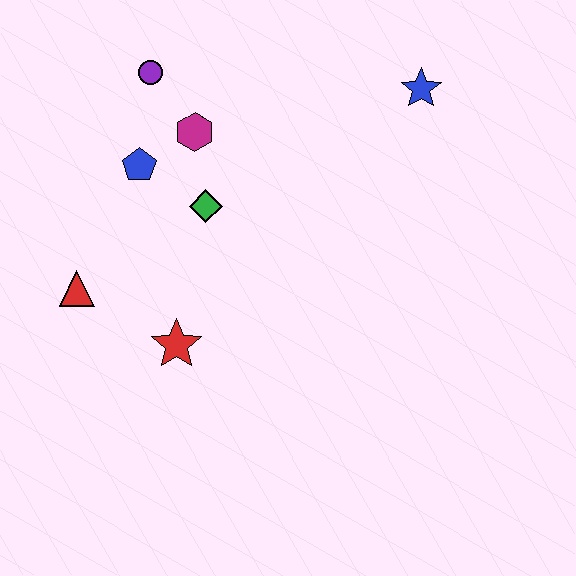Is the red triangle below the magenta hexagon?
Yes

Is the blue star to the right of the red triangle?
Yes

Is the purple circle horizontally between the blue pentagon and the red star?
Yes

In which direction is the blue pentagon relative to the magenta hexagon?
The blue pentagon is to the left of the magenta hexagon.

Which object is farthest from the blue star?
The red triangle is farthest from the blue star.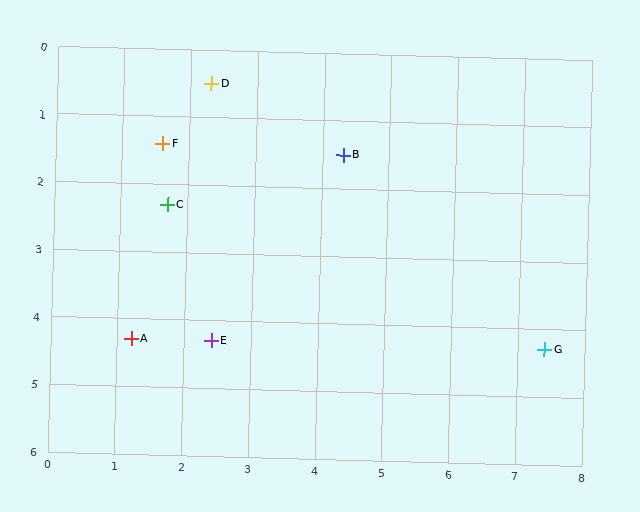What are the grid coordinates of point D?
Point D is at approximately (2.3, 0.5).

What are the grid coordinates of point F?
Point F is at approximately (1.6, 1.4).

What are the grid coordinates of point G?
Point G is at approximately (7.4, 4.3).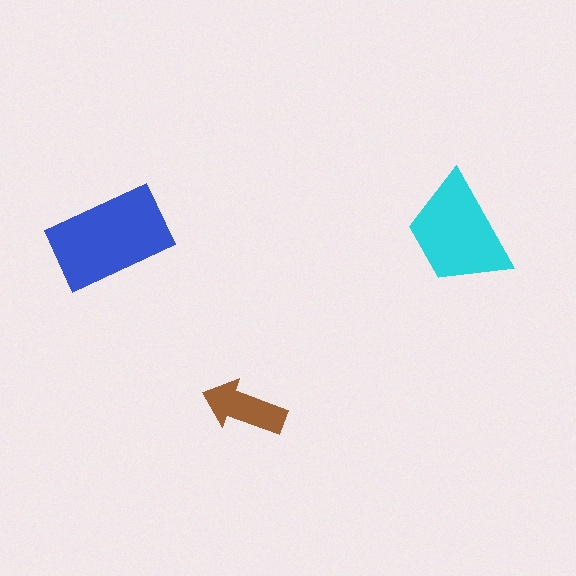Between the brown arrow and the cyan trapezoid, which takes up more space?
The cyan trapezoid.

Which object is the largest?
The blue rectangle.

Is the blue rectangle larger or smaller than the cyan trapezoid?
Larger.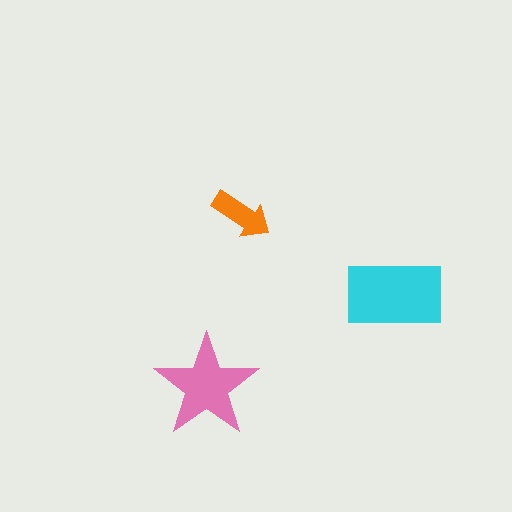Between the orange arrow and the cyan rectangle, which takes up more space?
The cyan rectangle.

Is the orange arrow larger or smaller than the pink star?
Smaller.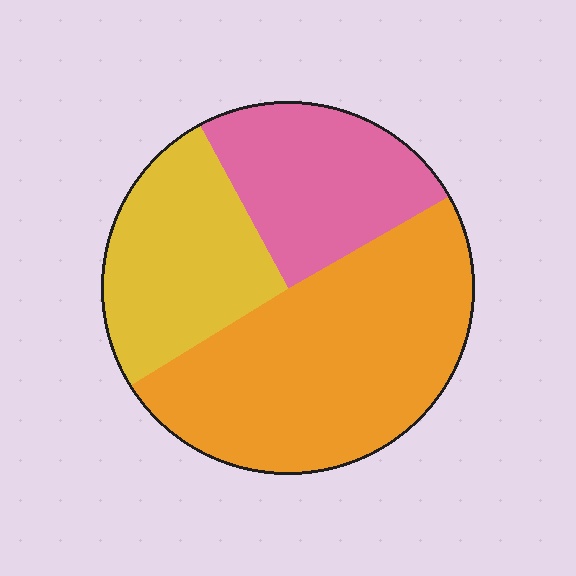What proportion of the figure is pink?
Pink covers roughly 25% of the figure.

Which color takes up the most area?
Orange, at roughly 50%.